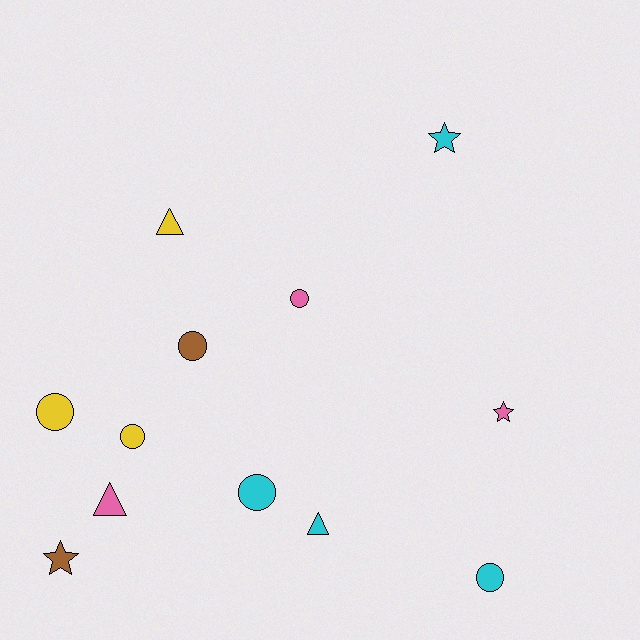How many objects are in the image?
There are 12 objects.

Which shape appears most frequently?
Circle, with 6 objects.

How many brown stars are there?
There is 1 brown star.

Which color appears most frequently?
Cyan, with 4 objects.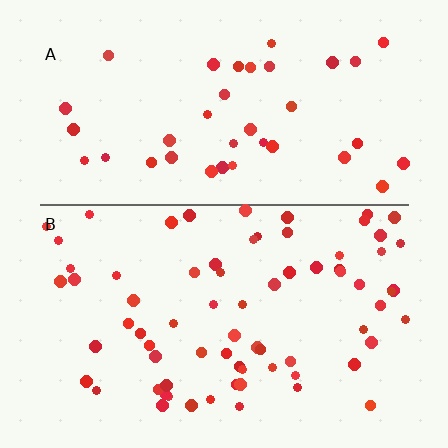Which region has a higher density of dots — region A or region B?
B (the bottom).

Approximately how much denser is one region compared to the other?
Approximately 1.9× — region B over region A.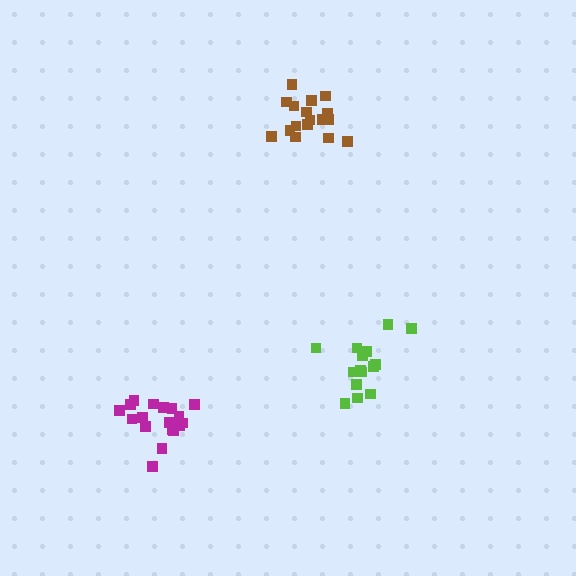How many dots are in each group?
Group 1: 15 dots, Group 2: 17 dots, Group 3: 18 dots (50 total).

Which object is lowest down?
The magenta cluster is bottommost.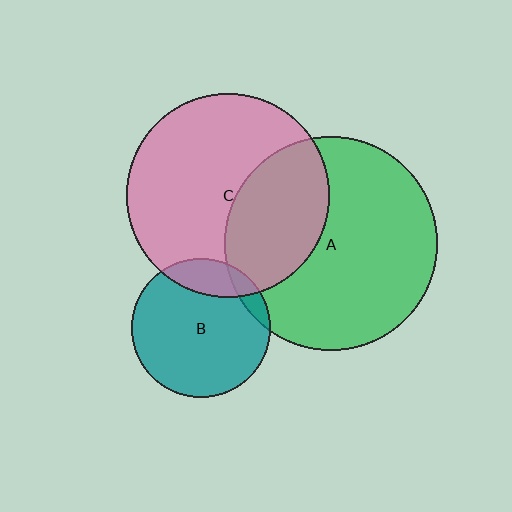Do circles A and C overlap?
Yes.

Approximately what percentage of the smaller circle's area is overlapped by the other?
Approximately 35%.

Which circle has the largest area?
Circle A (green).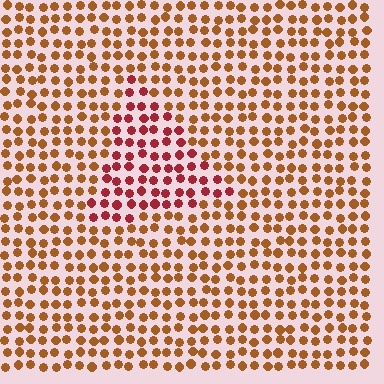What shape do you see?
I see a triangle.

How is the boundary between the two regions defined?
The boundary is defined purely by a slight shift in hue (about 36 degrees). Spacing, size, and orientation are identical on both sides.